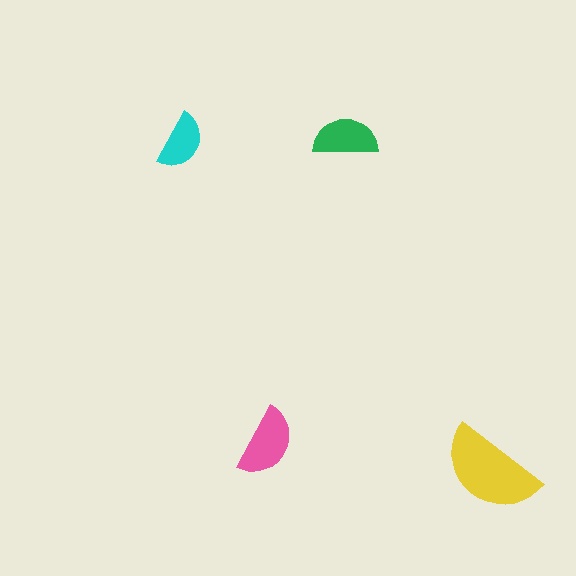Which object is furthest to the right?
The yellow semicircle is rightmost.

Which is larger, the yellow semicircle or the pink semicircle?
The yellow one.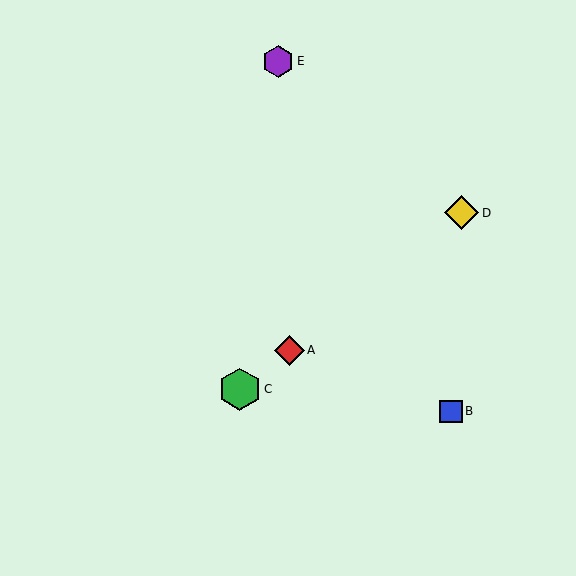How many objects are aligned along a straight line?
3 objects (A, C, D) are aligned along a straight line.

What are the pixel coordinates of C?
Object C is at (240, 389).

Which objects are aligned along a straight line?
Objects A, C, D are aligned along a straight line.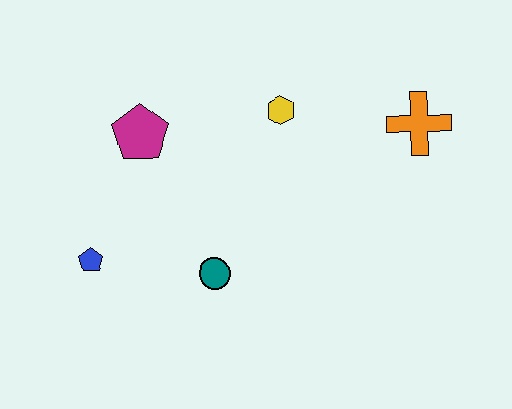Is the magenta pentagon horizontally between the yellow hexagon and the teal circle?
No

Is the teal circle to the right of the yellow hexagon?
No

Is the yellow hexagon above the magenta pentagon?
Yes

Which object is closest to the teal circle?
The blue pentagon is closest to the teal circle.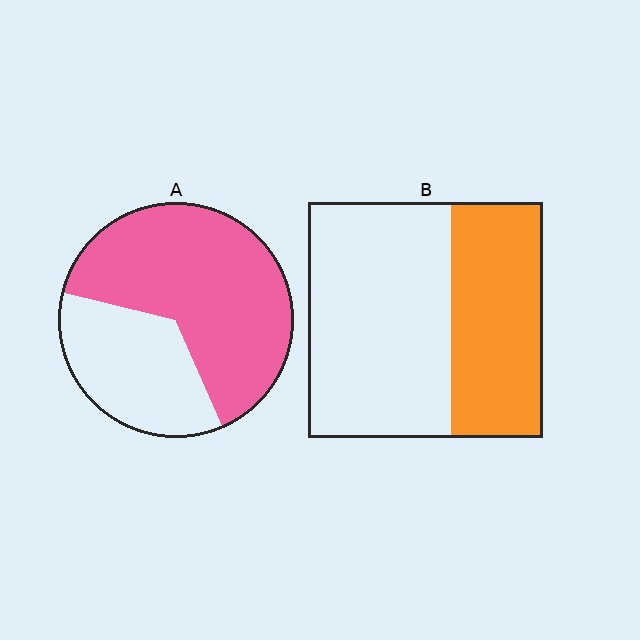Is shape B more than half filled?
No.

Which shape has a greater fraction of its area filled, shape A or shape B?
Shape A.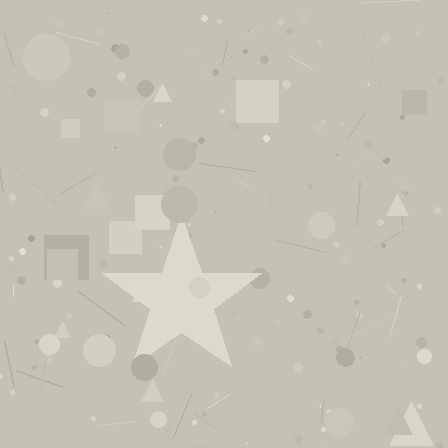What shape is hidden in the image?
A star is hidden in the image.